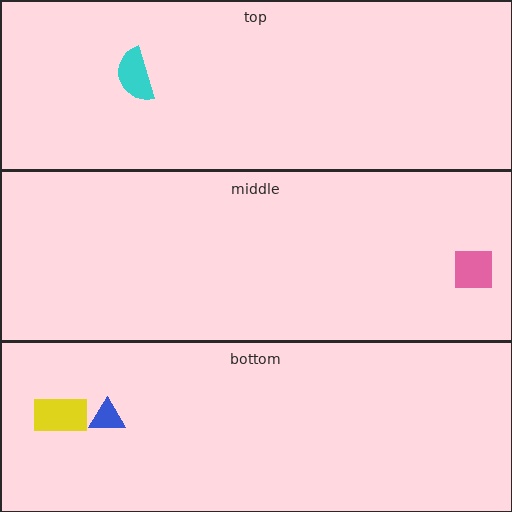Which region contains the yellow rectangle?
The bottom region.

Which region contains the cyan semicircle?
The top region.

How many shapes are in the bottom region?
2.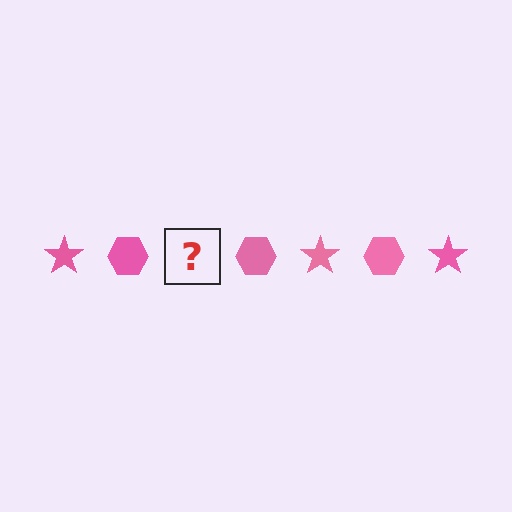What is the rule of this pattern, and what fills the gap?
The rule is that the pattern cycles through star, hexagon shapes in pink. The gap should be filled with a pink star.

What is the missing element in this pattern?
The missing element is a pink star.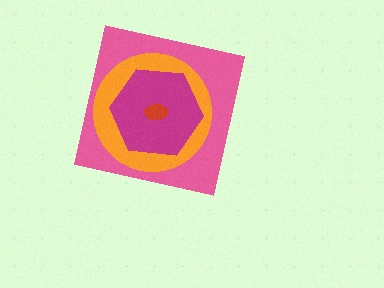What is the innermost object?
The red ellipse.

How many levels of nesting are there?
4.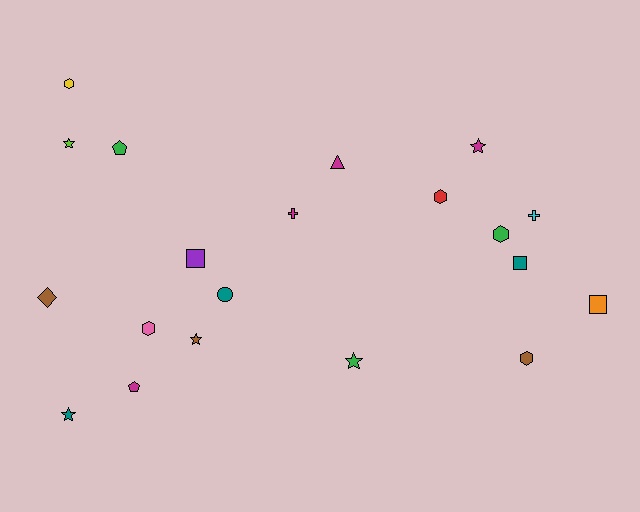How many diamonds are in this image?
There is 1 diamond.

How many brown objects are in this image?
There are 3 brown objects.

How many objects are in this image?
There are 20 objects.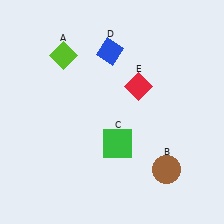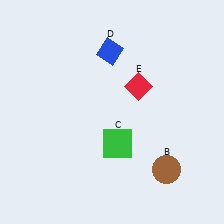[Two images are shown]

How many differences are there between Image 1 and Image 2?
There is 1 difference between the two images.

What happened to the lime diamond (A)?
The lime diamond (A) was removed in Image 2. It was in the top-left area of Image 1.